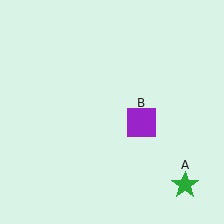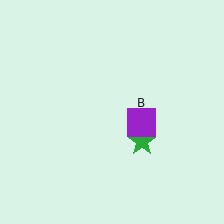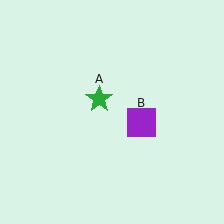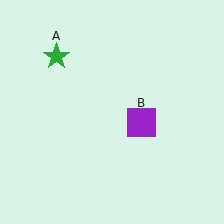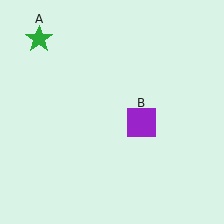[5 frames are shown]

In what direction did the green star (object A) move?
The green star (object A) moved up and to the left.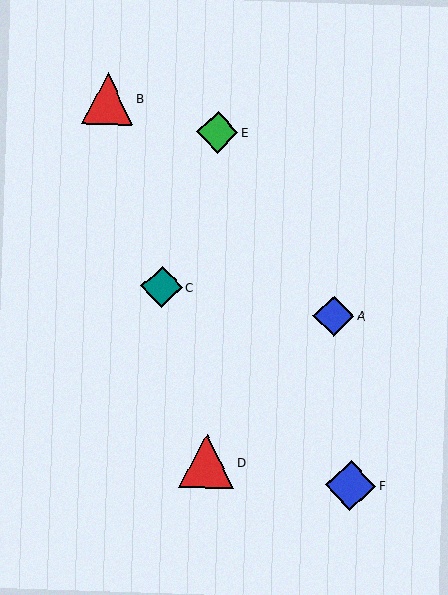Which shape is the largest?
The red triangle (labeled D) is the largest.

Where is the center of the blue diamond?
The center of the blue diamond is at (334, 316).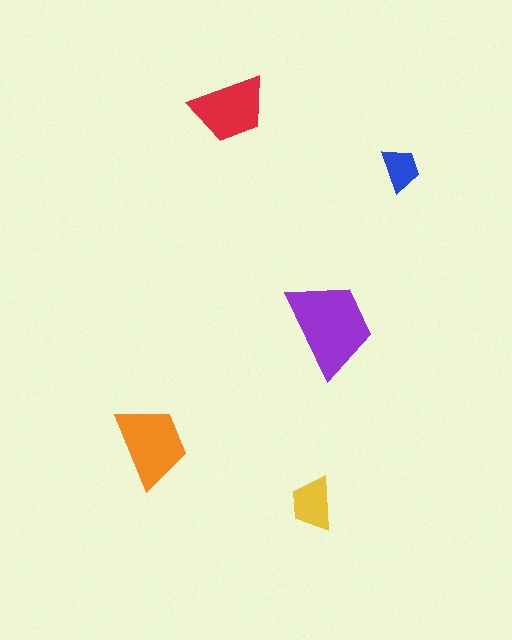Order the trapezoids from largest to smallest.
the purple one, the orange one, the red one, the yellow one, the blue one.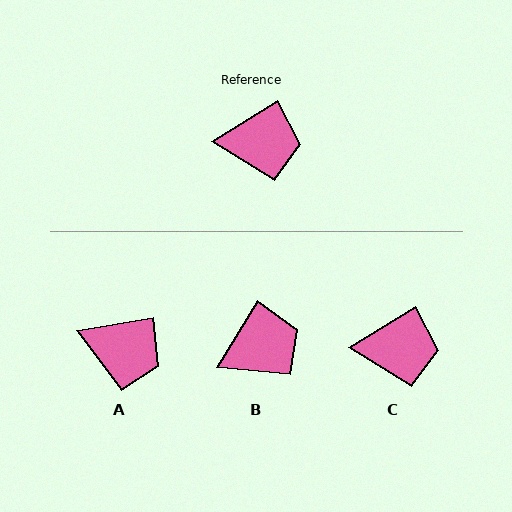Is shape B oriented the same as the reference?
No, it is off by about 27 degrees.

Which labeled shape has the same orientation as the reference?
C.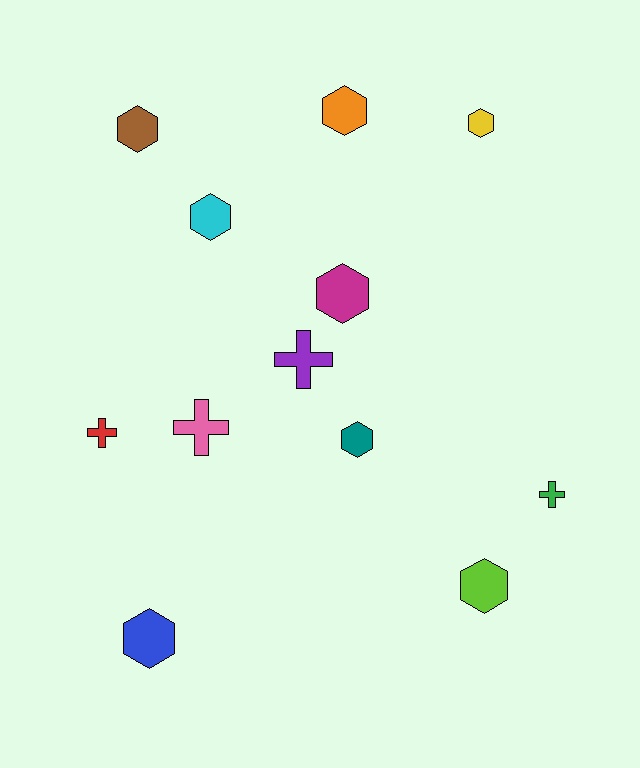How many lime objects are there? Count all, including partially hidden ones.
There is 1 lime object.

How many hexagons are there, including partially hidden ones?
There are 8 hexagons.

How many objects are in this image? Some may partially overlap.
There are 12 objects.